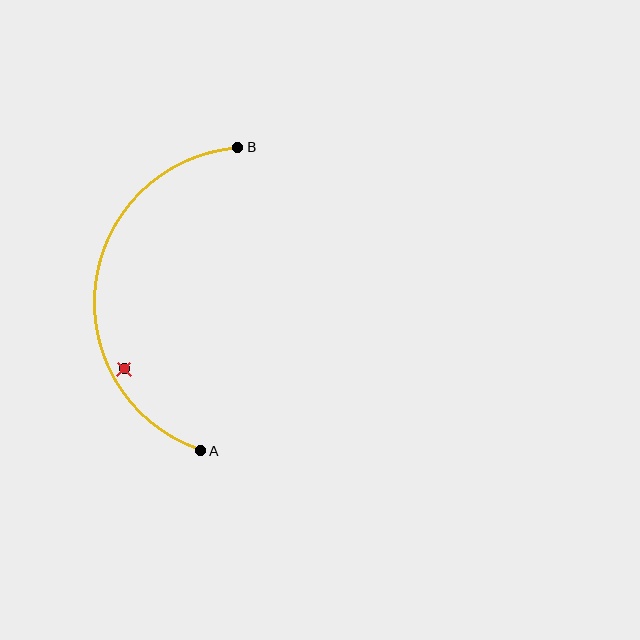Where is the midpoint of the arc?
The arc midpoint is the point on the curve farthest from the straight line joining A and B. It sits to the left of that line.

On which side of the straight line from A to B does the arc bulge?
The arc bulges to the left of the straight line connecting A and B.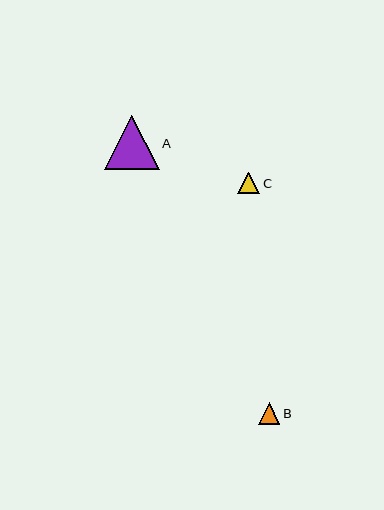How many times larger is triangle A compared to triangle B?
Triangle A is approximately 2.6 times the size of triangle B.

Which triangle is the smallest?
Triangle B is the smallest with a size of approximately 21 pixels.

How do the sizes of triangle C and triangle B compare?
Triangle C and triangle B are approximately the same size.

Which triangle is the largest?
Triangle A is the largest with a size of approximately 55 pixels.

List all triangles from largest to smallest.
From largest to smallest: A, C, B.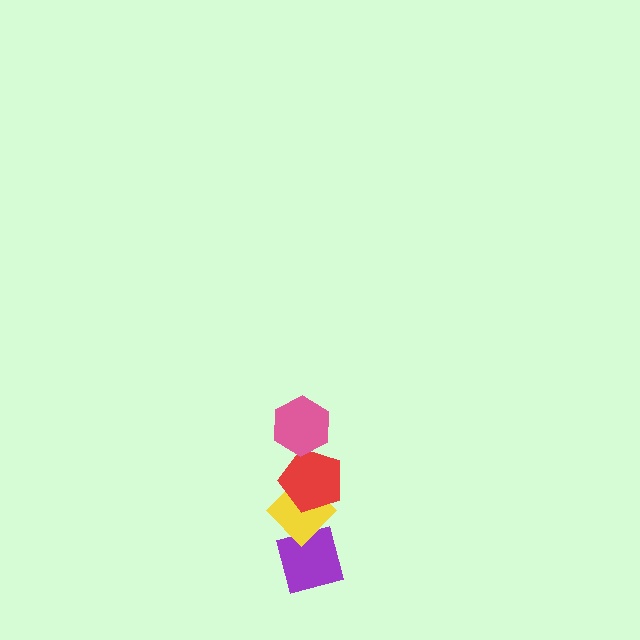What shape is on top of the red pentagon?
The pink hexagon is on top of the red pentagon.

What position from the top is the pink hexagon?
The pink hexagon is 1st from the top.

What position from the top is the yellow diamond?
The yellow diamond is 3rd from the top.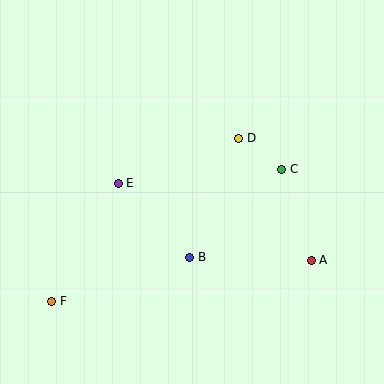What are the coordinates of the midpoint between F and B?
The midpoint between F and B is at (121, 279).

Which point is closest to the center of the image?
Point B at (190, 257) is closest to the center.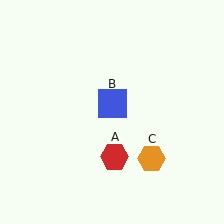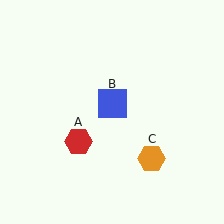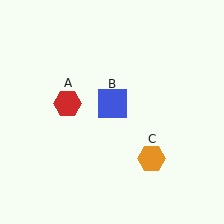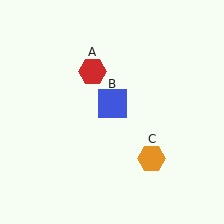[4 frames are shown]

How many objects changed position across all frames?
1 object changed position: red hexagon (object A).